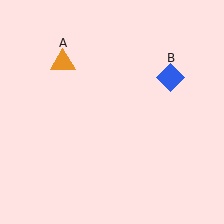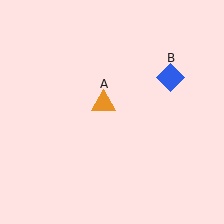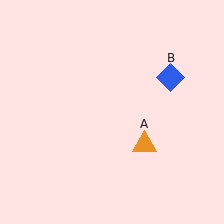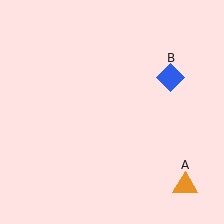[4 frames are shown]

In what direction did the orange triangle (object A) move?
The orange triangle (object A) moved down and to the right.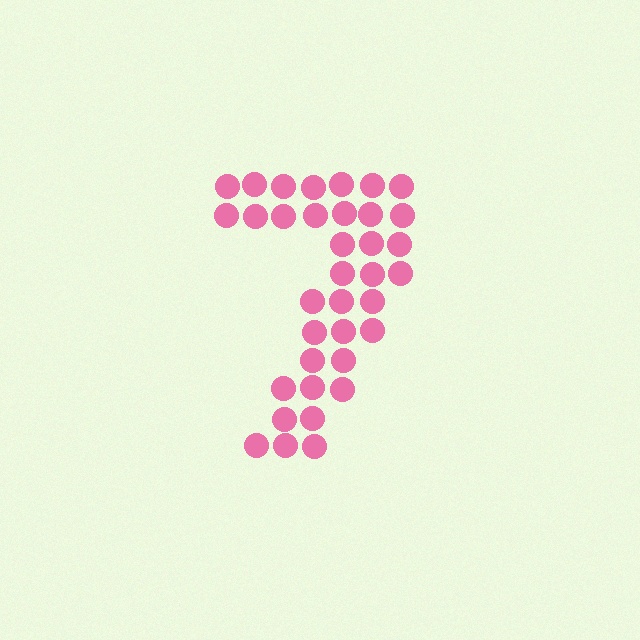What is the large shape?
The large shape is the digit 7.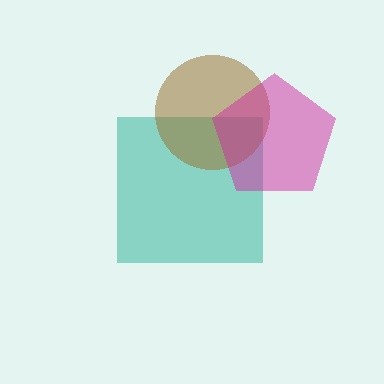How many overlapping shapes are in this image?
There are 3 overlapping shapes in the image.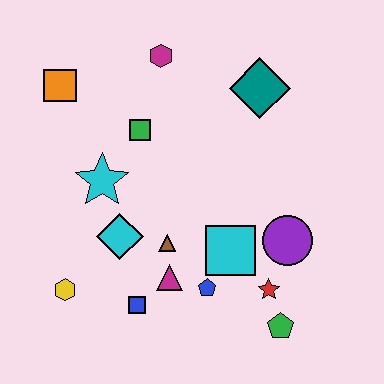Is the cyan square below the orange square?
Yes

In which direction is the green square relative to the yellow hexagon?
The green square is above the yellow hexagon.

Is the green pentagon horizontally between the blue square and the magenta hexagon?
No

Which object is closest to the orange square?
The green square is closest to the orange square.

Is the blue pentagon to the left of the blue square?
No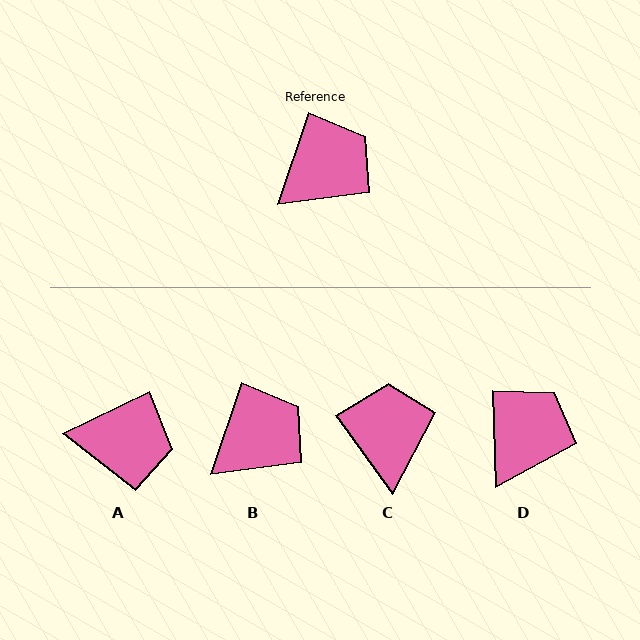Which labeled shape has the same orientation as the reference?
B.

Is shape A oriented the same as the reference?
No, it is off by about 46 degrees.